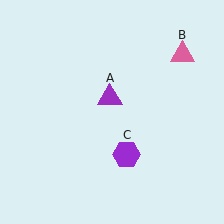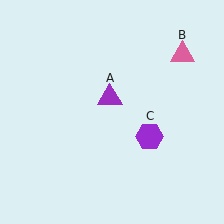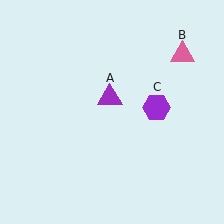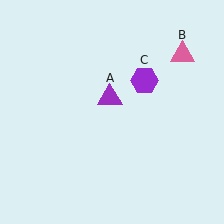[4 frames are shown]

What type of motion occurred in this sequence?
The purple hexagon (object C) rotated counterclockwise around the center of the scene.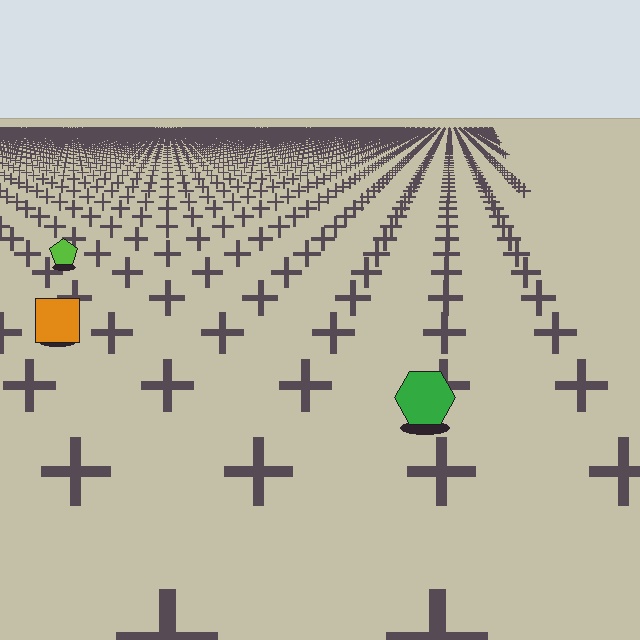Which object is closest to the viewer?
The green hexagon is closest. The texture marks near it are larger and more spread out.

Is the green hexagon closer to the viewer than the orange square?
Yes. The green hexagon is closer — you can tell from the texture gradient: the ground texture is coarser near it.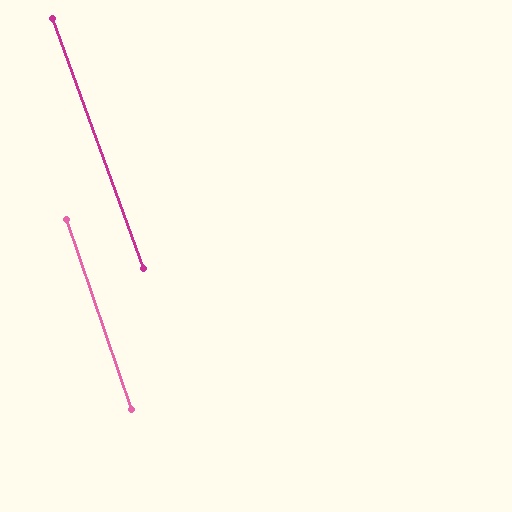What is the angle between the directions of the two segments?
Approximately 1 degree.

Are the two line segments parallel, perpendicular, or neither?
Parallel — their directions differ by only 0.9°.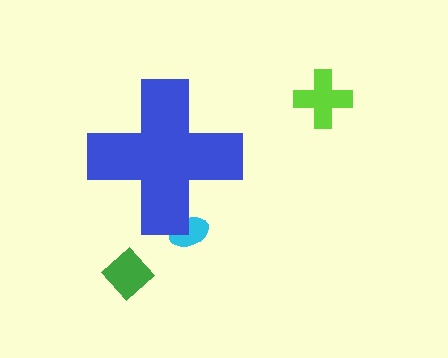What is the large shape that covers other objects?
A blue cross.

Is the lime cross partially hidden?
No, the lime cross is fully visible.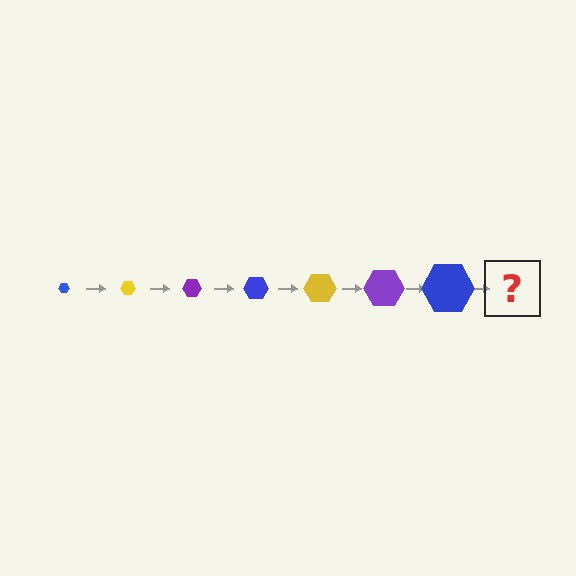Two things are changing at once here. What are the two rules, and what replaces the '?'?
The two rules are that the hexagon grows larger each step and the color cycles through blue, yellow, and purple. The '?' should be a yellow hexagon, larger than the previous one.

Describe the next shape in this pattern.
It should be a yellow hexagon, larger than the previous one.